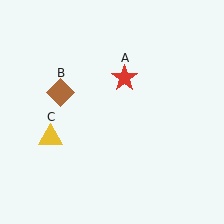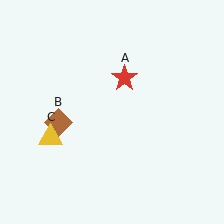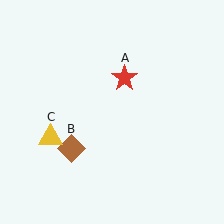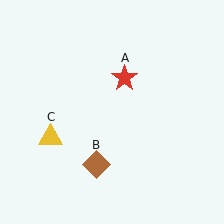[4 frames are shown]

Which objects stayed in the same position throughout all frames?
Red star (object A) and yellow triangle (object C) remained stationary.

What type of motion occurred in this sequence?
The brown diamond (object B) rotated counterclockwise around the center of the scene.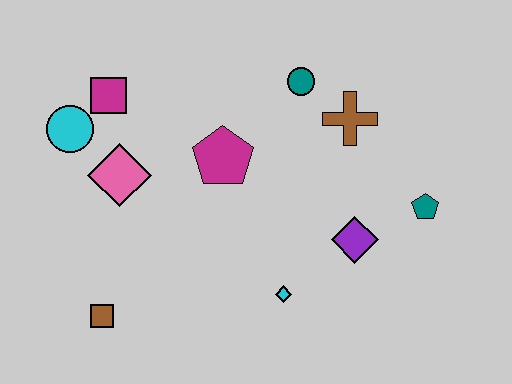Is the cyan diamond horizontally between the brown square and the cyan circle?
No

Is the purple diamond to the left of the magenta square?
No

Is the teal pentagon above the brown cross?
No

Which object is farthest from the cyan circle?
The teal pentagon is farthest from the cyan circle.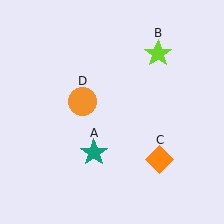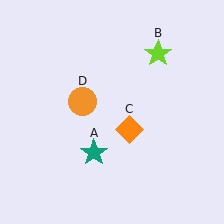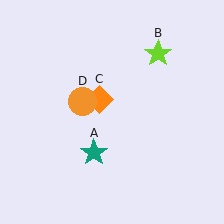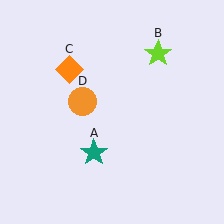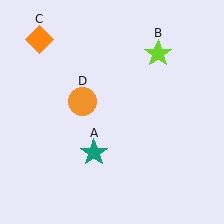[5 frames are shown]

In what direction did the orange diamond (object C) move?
The orange diamond (object C) moved up and to the left.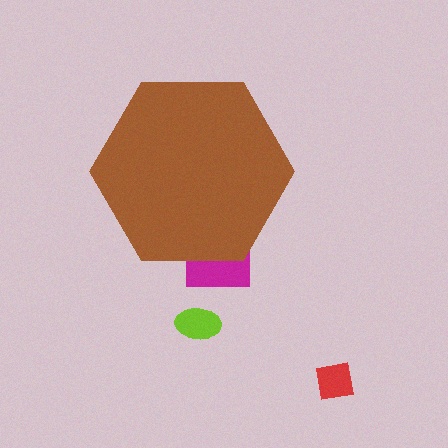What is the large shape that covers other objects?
A brown hexagon.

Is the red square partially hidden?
No, the red square is fully visible.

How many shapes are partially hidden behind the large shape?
1 shape is partially hidden.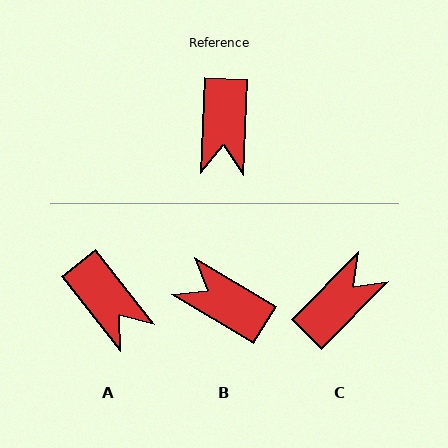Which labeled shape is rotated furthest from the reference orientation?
C, about 138 degrees away.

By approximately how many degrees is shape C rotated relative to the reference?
Approximately 138 degrees counter-clockwise.